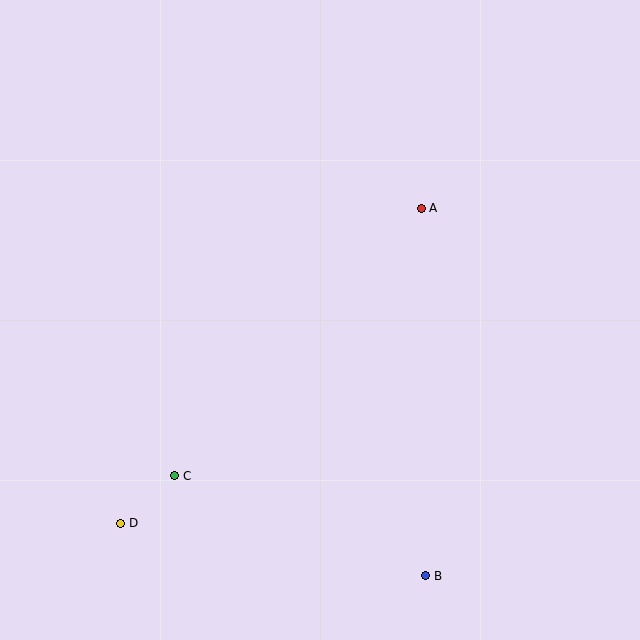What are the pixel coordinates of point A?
Point A is at (421, 208).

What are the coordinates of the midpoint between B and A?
The midpoint between B and A is at (423, 392).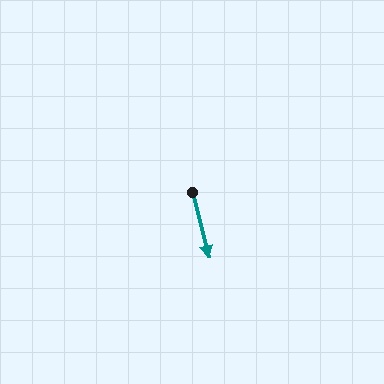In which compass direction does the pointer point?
South.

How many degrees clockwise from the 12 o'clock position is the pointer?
Approximately 166 degrees.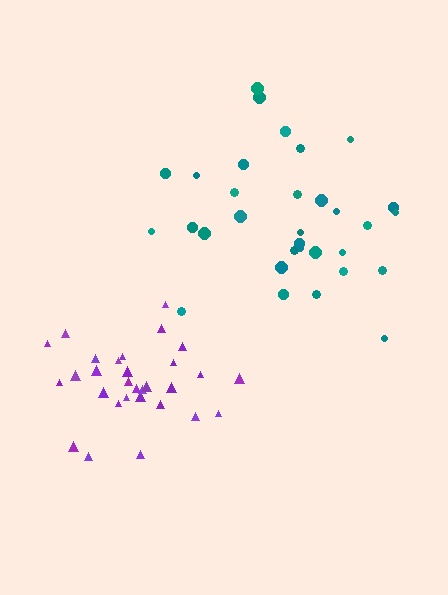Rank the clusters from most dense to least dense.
purple, teal.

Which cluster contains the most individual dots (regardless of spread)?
Teal (32).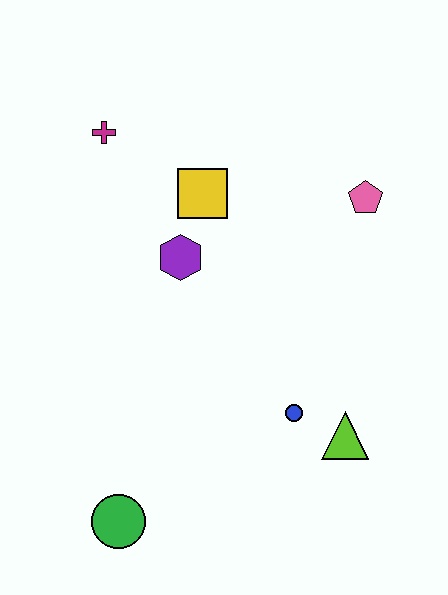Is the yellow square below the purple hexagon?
No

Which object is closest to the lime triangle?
The blue circle is closest to the lime triangle.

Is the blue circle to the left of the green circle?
No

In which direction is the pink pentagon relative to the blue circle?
The pink pentagon is above the blue circle.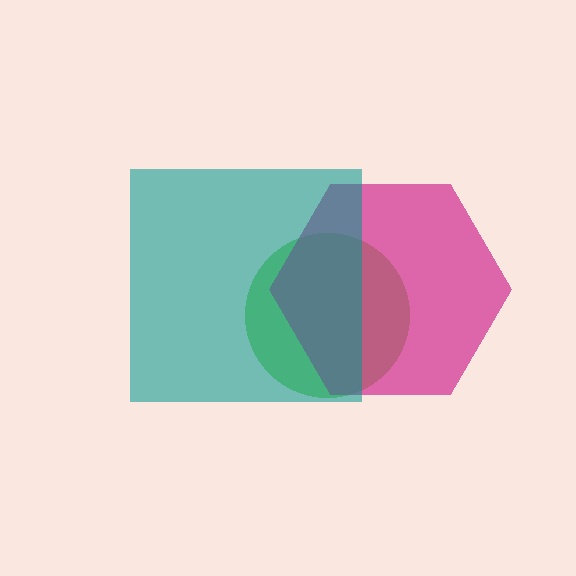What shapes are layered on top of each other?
The layered shapes are: a lime circle, a magenta hexagon, a teal square.